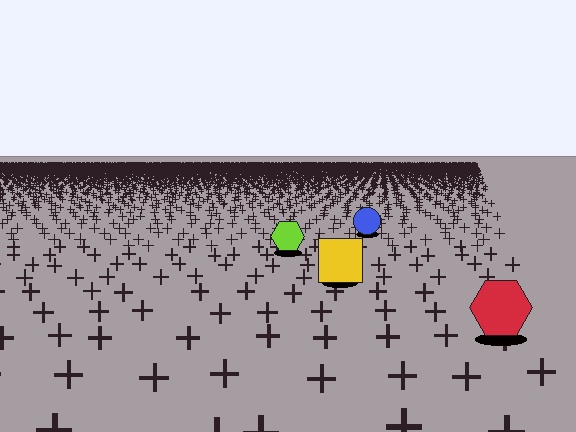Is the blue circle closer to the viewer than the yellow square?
No. The yellow square is closer — you can tell from the texture gradient: the ground texture is coarser near it.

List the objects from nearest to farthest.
From nearest to farthest: the red hexagon, the yellow square, the lime hexagon, the blue circle.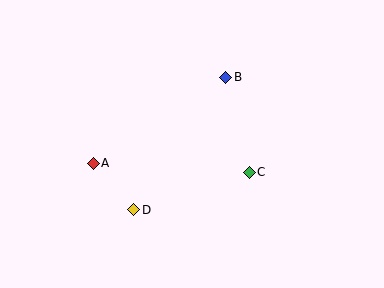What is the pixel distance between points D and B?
The distance between D and B is 161 pixels.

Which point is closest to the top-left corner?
Point A is closest to the top-left corner.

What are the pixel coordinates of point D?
Point D is at (134, 210).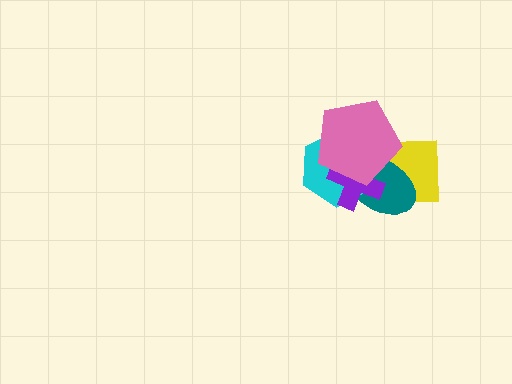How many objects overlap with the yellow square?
4 objects overlap with the yellow square.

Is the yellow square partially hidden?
Yes, it is partially covered by another shape.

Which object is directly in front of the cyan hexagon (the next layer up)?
The purple cross is directly in front of the cyan hexagon.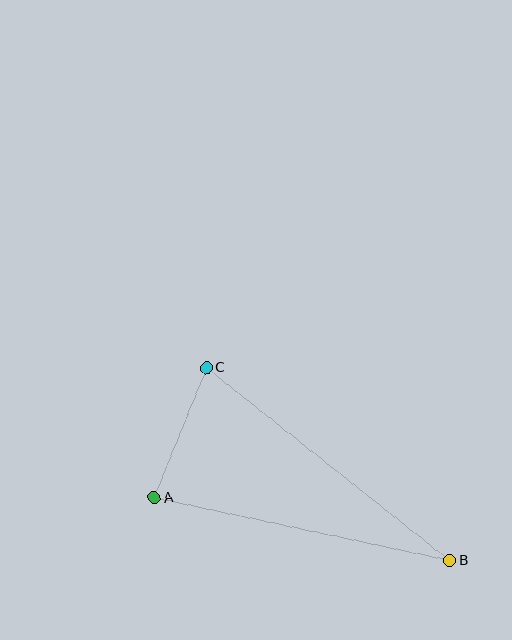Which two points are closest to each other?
Points A and C are closest to each other.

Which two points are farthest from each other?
Points B and C are farthest from each other.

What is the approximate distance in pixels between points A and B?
The distance between A and B is approximately 302 pixels.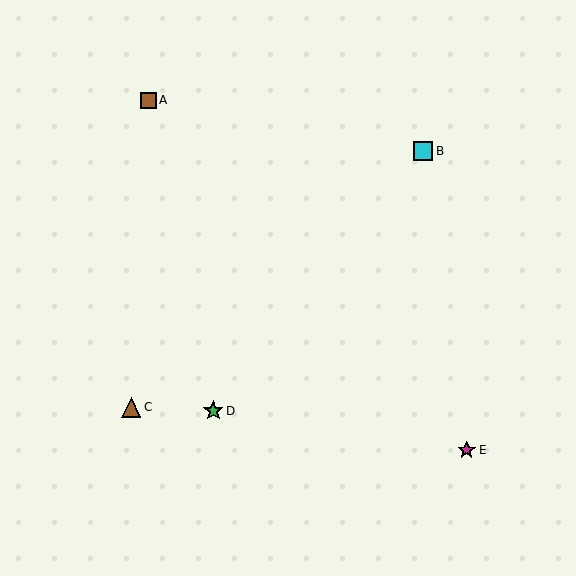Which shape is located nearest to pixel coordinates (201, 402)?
The green star (labeled D) at (213, 411) is nearest to that location.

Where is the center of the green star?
The center of the green star is at (213, 411).